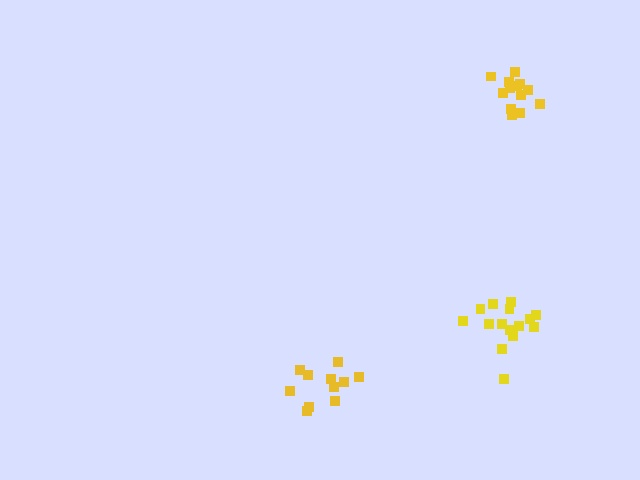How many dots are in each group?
Group 1: 13 dots, Group 2: 15 dots, Group 3: 11 dots (39 total).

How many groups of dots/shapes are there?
There are 3 groups.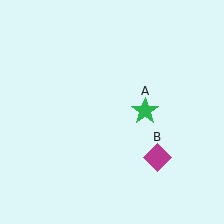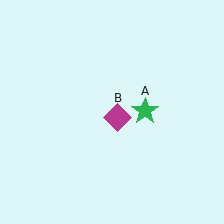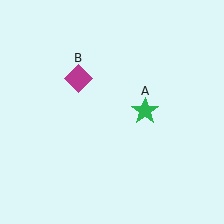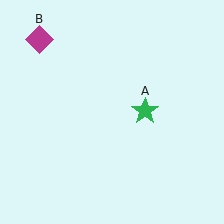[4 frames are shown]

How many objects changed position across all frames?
1 object changed position: magenta diamond (object B).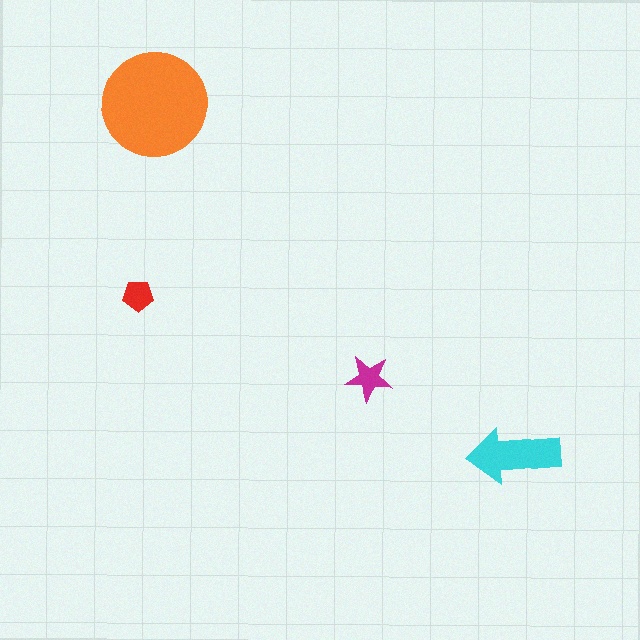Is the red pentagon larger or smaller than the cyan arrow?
Smaller.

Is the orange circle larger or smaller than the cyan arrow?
Larger.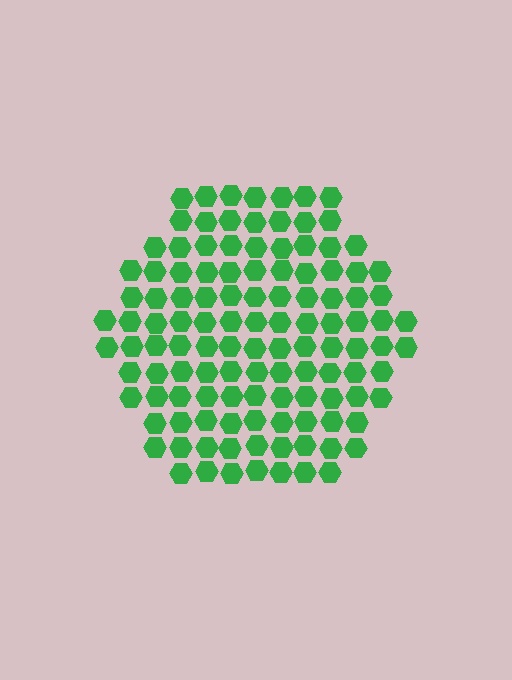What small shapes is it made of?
It is made of small hexagons.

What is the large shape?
The large shape is a hexagon.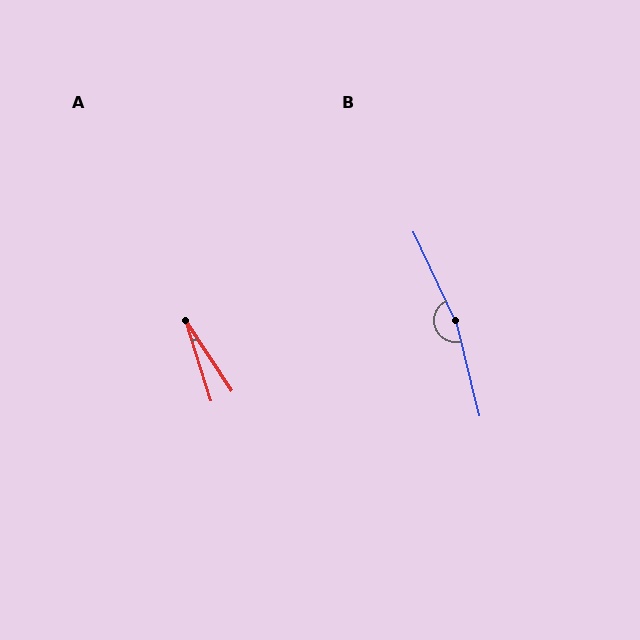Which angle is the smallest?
A, at approximately 15 degrees.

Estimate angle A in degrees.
Approximately 15 degrees.